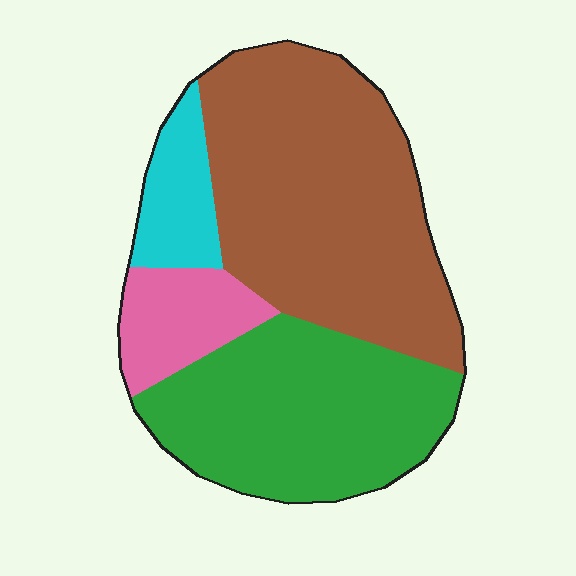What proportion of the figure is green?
Green covers about 35% of the figure.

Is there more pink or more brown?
Brown.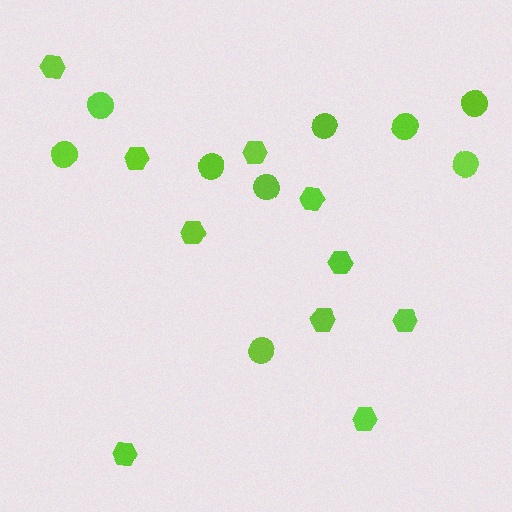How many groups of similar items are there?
There are 2 groups: one group of hexagons (10) and one group of circles (9).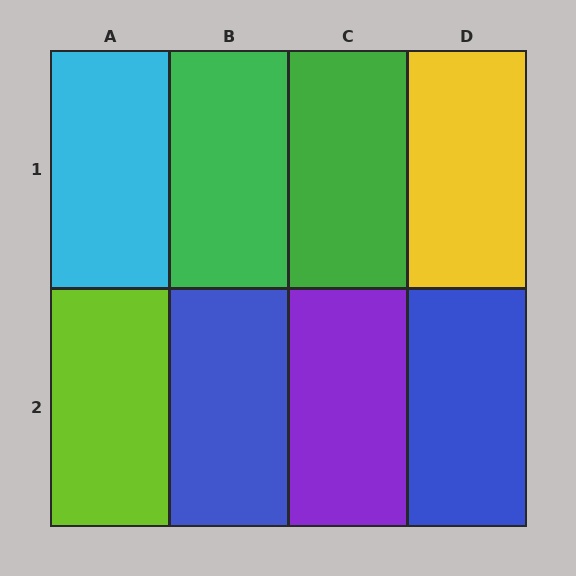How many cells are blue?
2 cells are blue.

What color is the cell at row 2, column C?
Purple.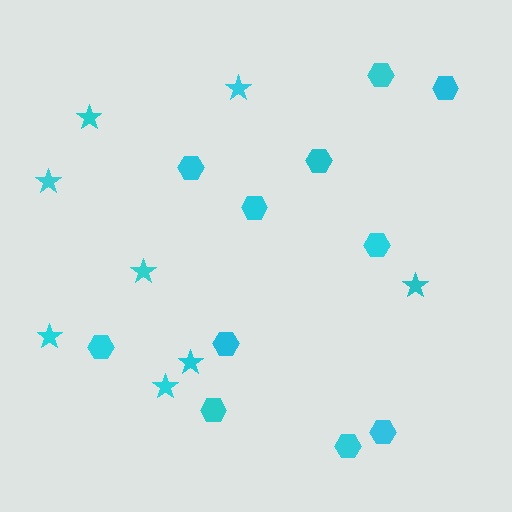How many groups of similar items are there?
There are 2 groups: one group of hexagons (11) and one group of stars (8).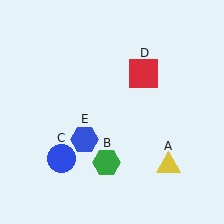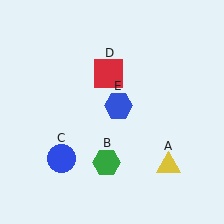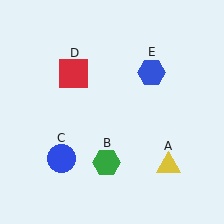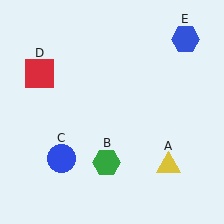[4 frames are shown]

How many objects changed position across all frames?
2 objects changed position: red square (object D), blue hexagon (object E).